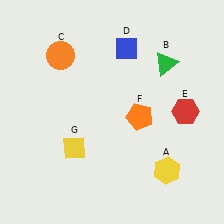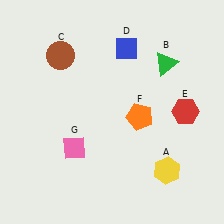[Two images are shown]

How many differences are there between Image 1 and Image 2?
There are 2 differences between the two images.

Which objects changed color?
C changed from orange to brown. G changed from yellow to pink.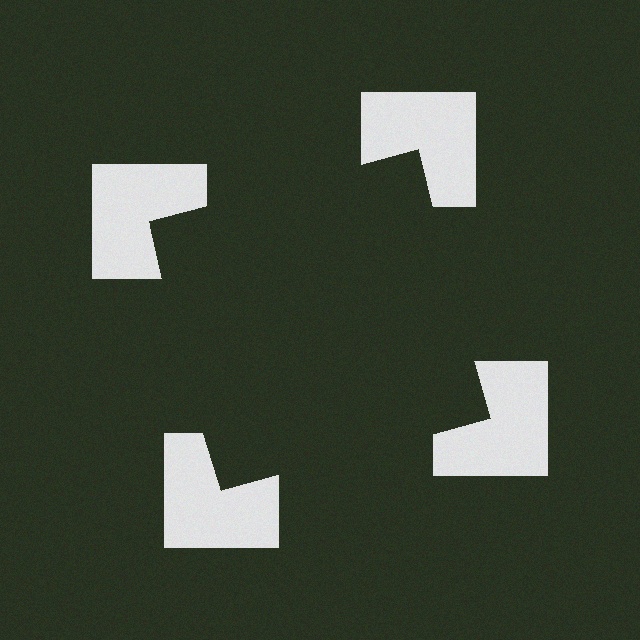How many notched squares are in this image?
There are 4 — one at each vertex of the illusory square.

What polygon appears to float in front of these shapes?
An illusory square — its edges are inferred from the aligned wedge cuts in the notched squares, not physically drawn.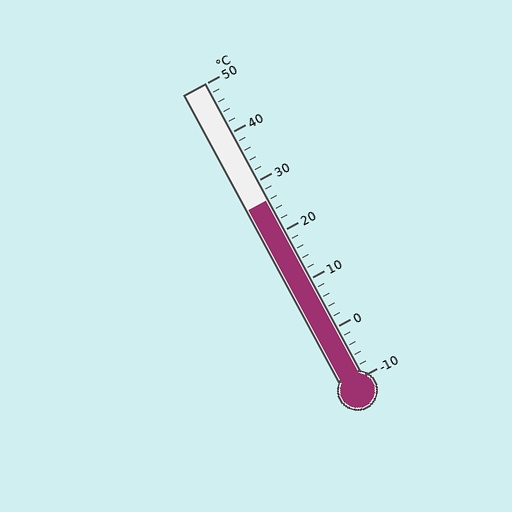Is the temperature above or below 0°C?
The temperature is above 0°C.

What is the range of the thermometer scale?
The thermometer scale ranges from -10°C to 50°C.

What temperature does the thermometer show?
The thermometer shows approximately 26°C.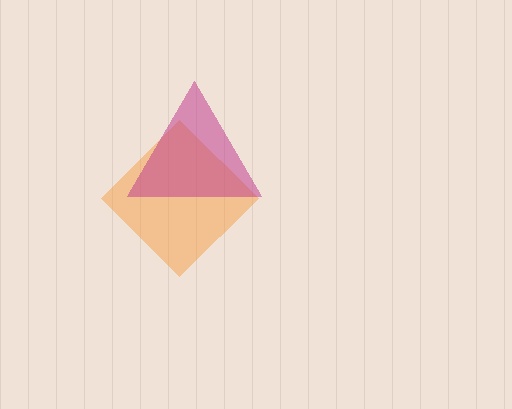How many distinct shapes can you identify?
There are 2 distinct shapes: an orange diamond, a magenta triangle.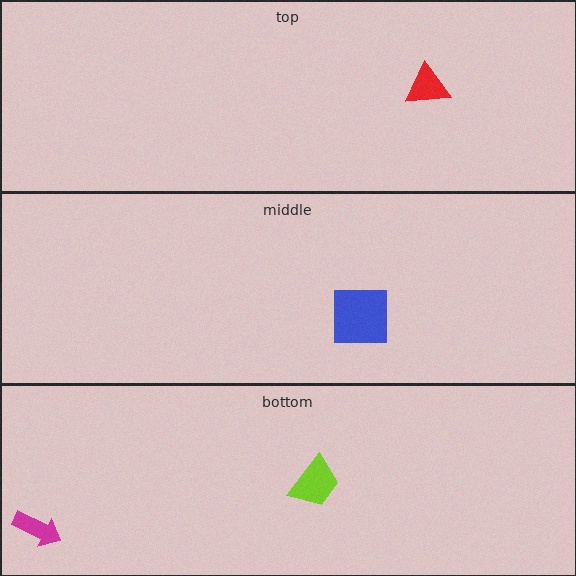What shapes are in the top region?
The red triangle.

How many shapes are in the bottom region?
2.